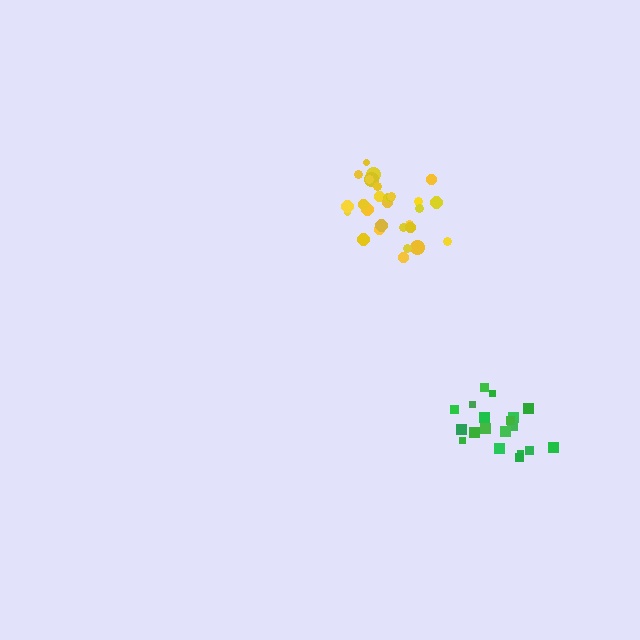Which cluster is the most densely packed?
Yellow.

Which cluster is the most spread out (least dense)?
Green.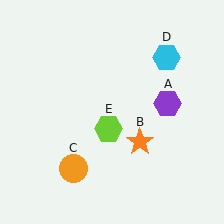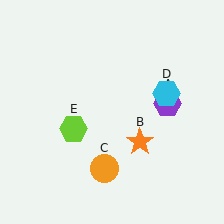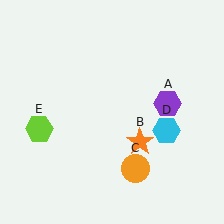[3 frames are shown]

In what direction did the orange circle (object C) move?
The orange circle (object C) moved right.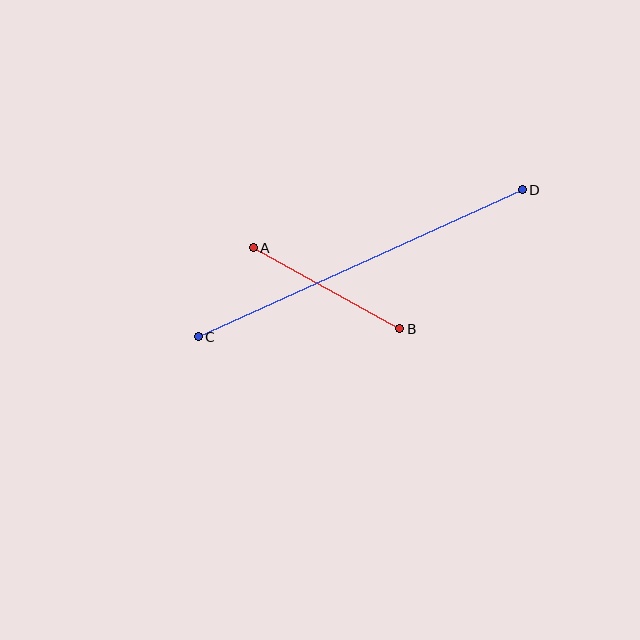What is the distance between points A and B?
The distance is approximately 167 pixels.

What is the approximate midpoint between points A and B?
The midpoint is at approximately (326, 288) pixels.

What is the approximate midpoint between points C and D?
The midpoint is at approximately (360, 263) pixels.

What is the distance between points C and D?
The distance is approximately 356 pixels.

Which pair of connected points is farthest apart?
Points C and D are farthest apart.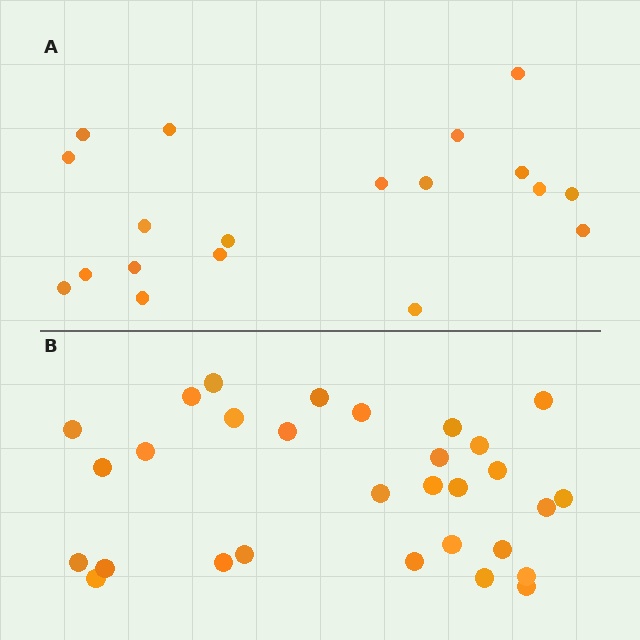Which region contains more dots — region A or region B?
Region B (the bottom region) has more dots.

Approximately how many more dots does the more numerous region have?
Region B has roughly 12 or so more dots than region A.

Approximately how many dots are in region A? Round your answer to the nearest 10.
About 20 dots. (The exact count is 19, which rounds to 20.)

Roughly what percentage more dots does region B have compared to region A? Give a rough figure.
About 60% more.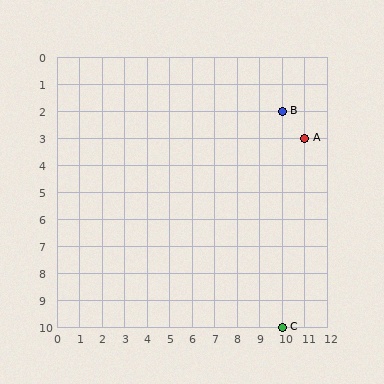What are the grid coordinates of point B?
Point B is at grid coordinates (10, 2).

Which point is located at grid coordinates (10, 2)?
Point B is at (10, 2).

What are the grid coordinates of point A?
Point A is at grid coordinates (11, 3).